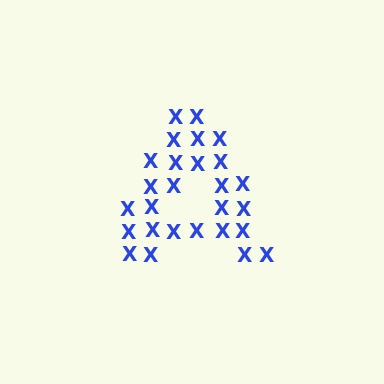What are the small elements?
The small elements are letter X's.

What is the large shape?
The large shape is the letter A.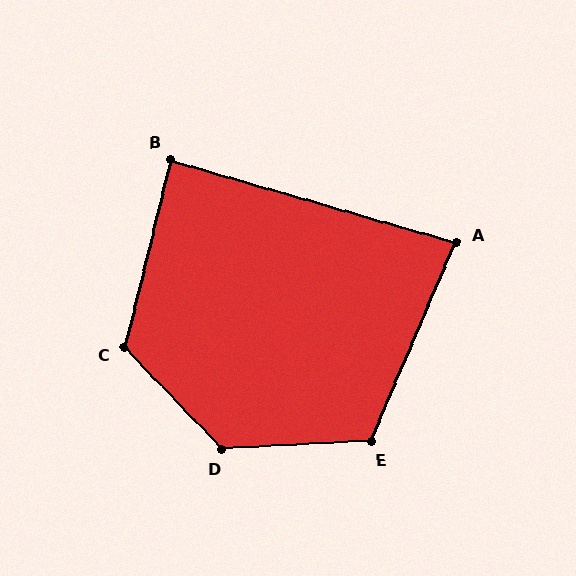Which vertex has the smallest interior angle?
A, at approximately 83 degrees.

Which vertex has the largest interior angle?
D, at approximately 131 degrees.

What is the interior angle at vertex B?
Approximately 88 degrees (approximately right).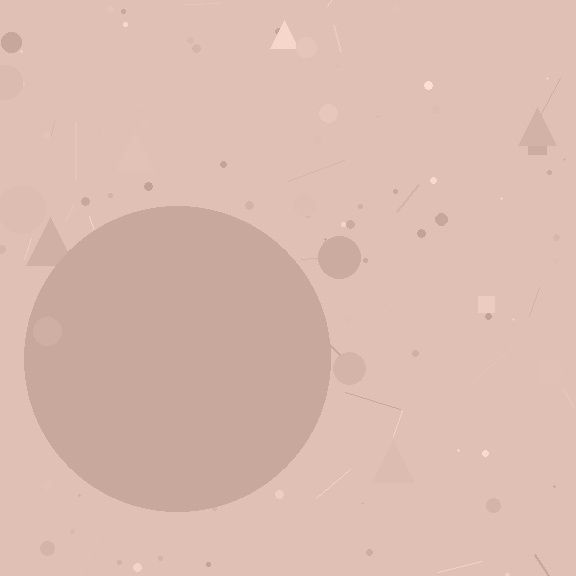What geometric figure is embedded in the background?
A circle is embedded in the background.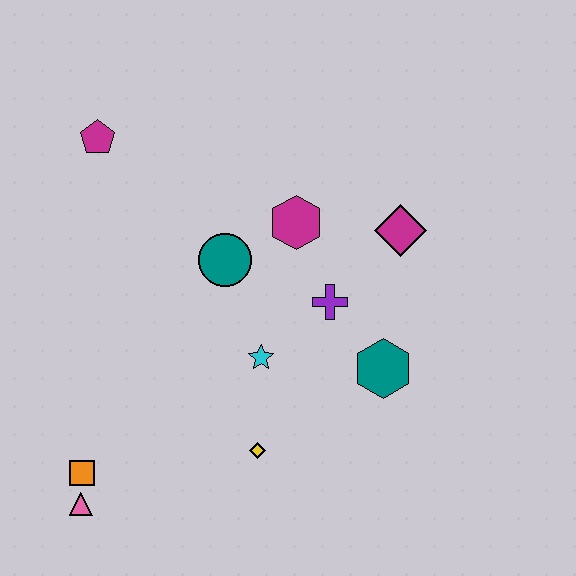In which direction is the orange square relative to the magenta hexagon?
The orange square is below the magenta hexagon.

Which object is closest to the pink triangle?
The orange square is closest to the pink triangle.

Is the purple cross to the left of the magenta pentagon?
No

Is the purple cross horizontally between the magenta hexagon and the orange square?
No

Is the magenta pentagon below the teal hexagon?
No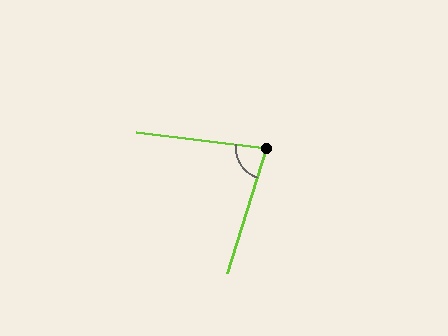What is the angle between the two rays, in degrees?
Approximately 80 degrees.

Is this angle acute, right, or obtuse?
It is acute.